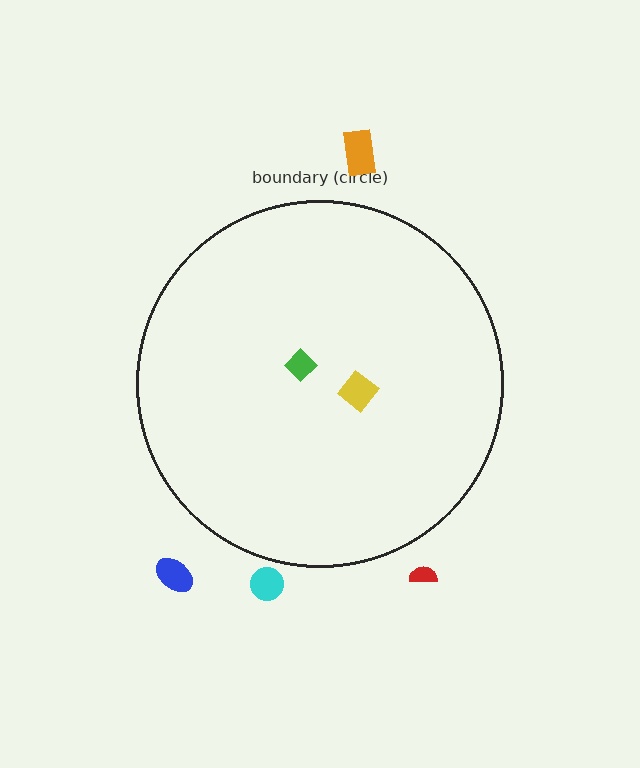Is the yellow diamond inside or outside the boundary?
Inside.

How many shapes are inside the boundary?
2 inside, 4 outside.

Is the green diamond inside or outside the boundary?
Inside.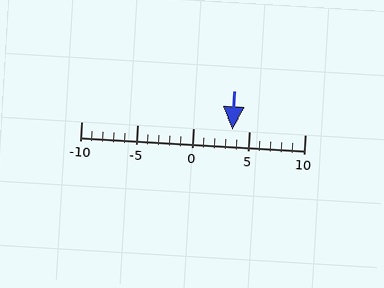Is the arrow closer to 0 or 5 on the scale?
The arrow is closer to 5.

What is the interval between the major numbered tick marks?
The major tick marks are spaced 5 units apart.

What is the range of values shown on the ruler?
The ruler shows values from -10 to 10.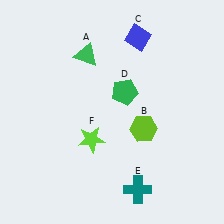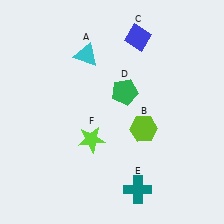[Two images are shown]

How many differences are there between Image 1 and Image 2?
There is 1 difference between the two images.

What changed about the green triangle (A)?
In Image 1, A is green. In Image 2, it changed to cyan.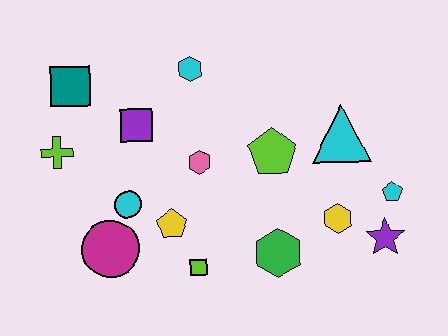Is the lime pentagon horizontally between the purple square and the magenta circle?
No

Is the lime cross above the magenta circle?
Yes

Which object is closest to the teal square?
The lime cross is closest to the teal square.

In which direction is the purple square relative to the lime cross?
The purple square is to the right of the lime cross.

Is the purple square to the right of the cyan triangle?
No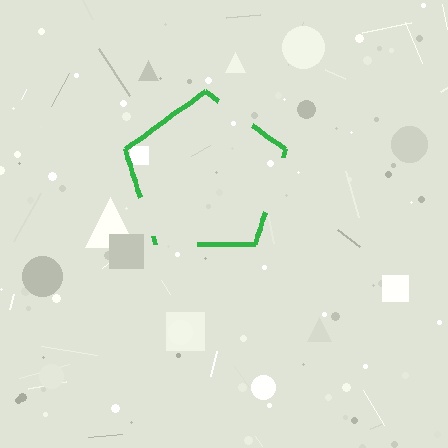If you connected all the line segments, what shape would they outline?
They would outline a pentagon.